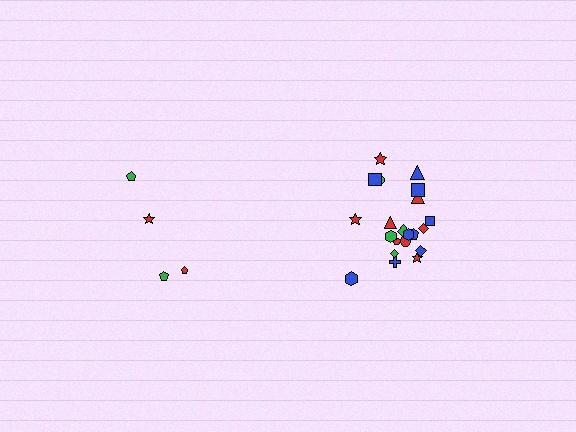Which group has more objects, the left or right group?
The right group.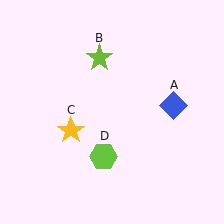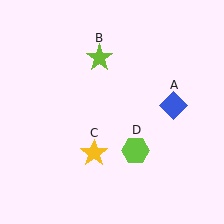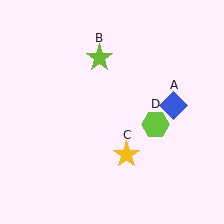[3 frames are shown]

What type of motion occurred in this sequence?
The yellow star (object C), lime hexagon (object D) rotated counterclockwise around the center of the scene.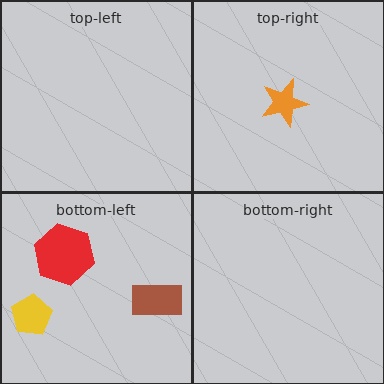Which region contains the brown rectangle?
The bottom-left region.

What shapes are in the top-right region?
The orange star.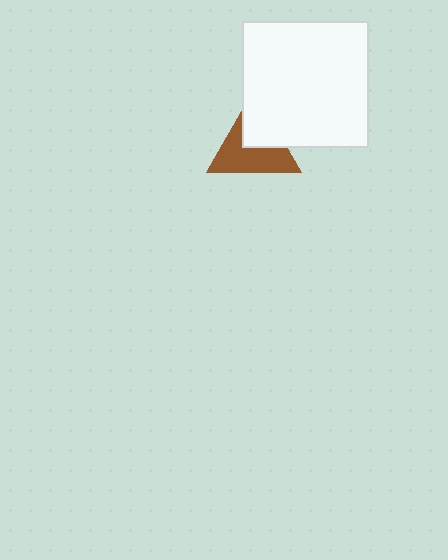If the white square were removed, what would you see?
You would see the complete brown triangle.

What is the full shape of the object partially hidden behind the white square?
The partially hidden object is a brown triangle.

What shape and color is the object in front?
The object in front is a white square.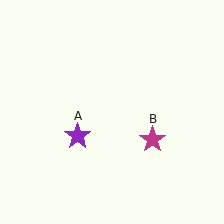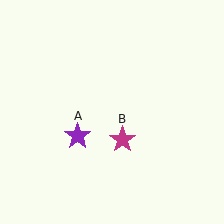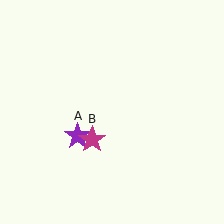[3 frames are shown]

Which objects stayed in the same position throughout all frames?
Purple star (object A) remained stationary.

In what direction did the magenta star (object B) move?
The magenta star (object B) moved left.